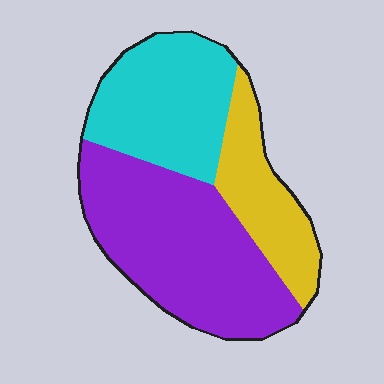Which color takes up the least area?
Yellow, at roughly 20%.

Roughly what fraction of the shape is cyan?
Cyan takes up about one third (1/3) of the shape.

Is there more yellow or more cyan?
Cyan.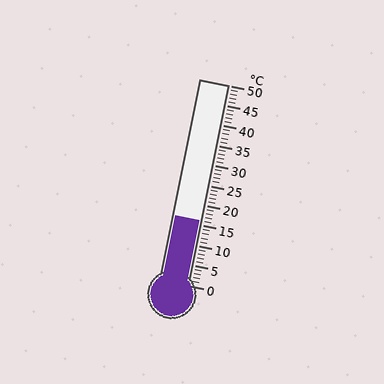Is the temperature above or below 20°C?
The temperature is below 20°C.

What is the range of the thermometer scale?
The thermometer scale ranges from 0°C to 50°C.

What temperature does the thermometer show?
The thermometer shows approximately 16°C.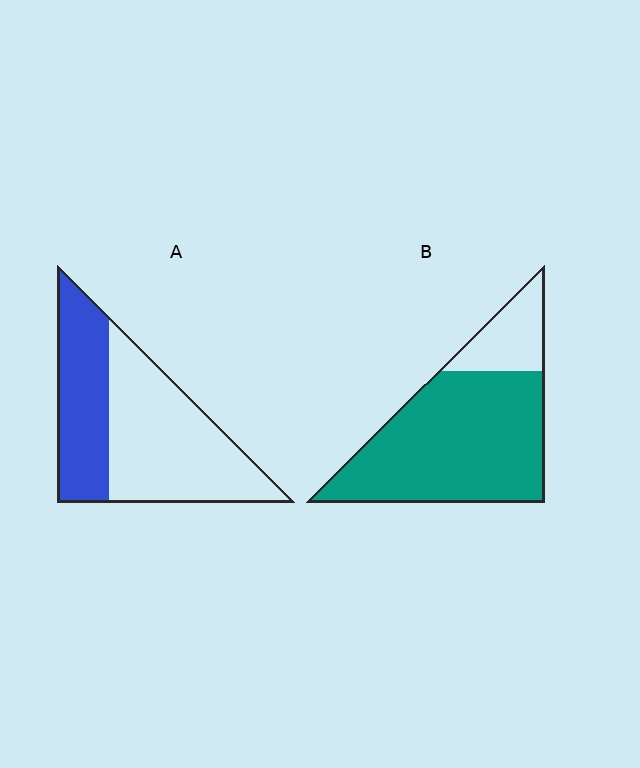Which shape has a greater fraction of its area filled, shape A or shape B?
Shape B.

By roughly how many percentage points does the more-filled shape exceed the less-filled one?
By roughly 40 percentage points (B over A).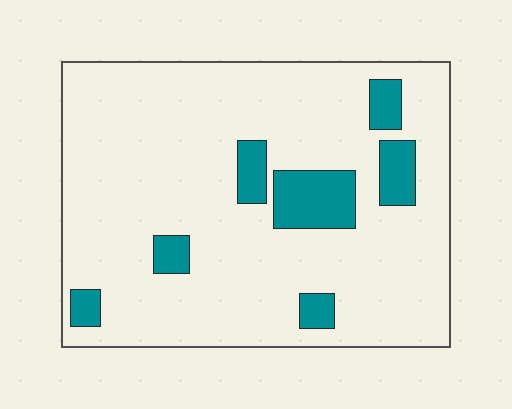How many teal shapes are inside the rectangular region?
7.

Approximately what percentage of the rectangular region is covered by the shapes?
Approximately 15%.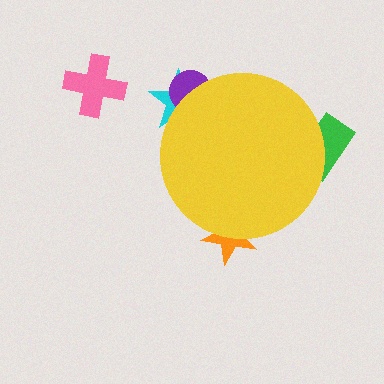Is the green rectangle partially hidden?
Yes, the green rectangle is partially hidden behind the yellow circle.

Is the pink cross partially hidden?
No, the pink cross is fully visible.